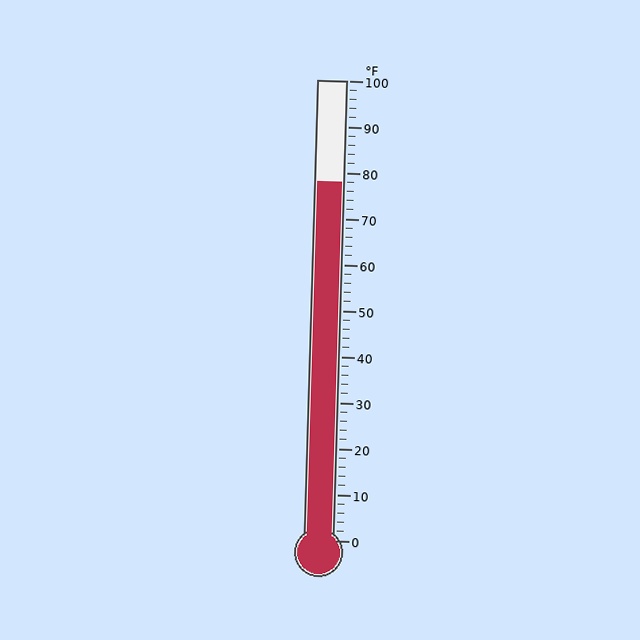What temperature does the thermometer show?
The thermometer shows approximately 78°F.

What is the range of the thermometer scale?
The thermometer scale ranges from 0°F to 100°F.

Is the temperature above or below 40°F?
The temperature is above 40°F.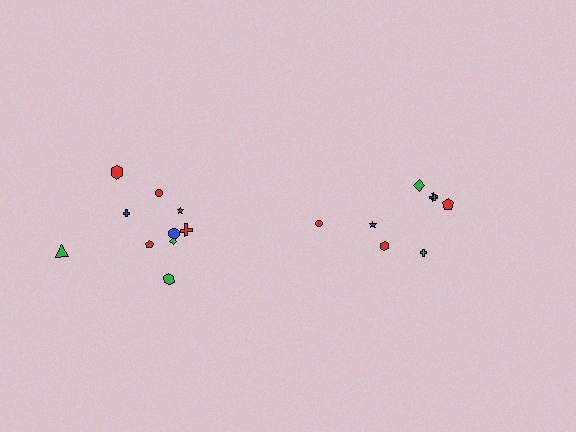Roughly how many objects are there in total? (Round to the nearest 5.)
Roughly 20 objects in total.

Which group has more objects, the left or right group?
The left group.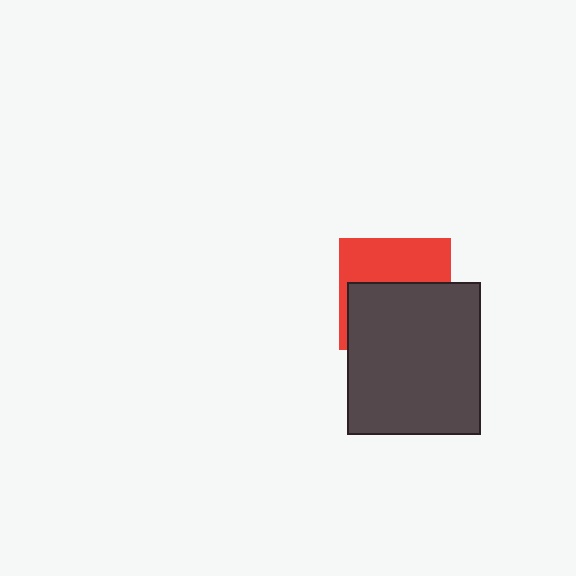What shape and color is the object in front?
The object in front is a dark gray rectangle.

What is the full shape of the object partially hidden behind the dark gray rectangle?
The partially hidden object is a red square.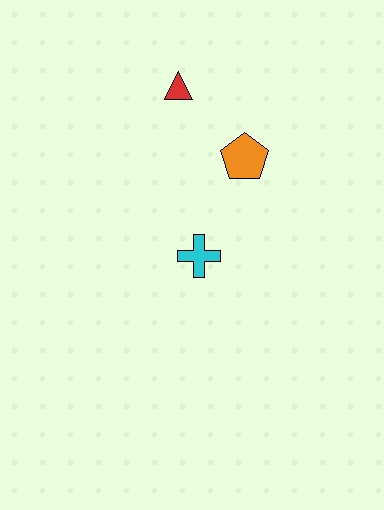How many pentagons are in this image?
There is 1 pentagon.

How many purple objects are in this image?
There are no purple objects.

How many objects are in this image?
There are 3 objects.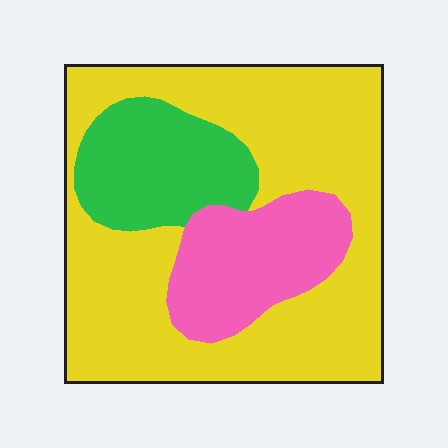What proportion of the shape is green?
Green takes up about one sixth (1/6) of the shape.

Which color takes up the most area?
Yellow, at roughly 65%.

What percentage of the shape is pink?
Pink takes up less than a quarter of the shape.